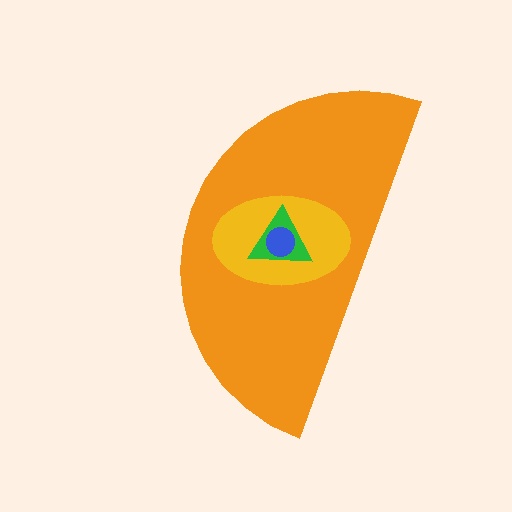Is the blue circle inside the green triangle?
Yes.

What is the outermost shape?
The orange semicircle.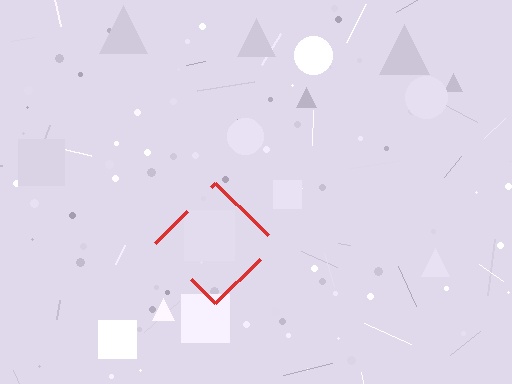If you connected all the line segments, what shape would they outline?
They would outline a diamond.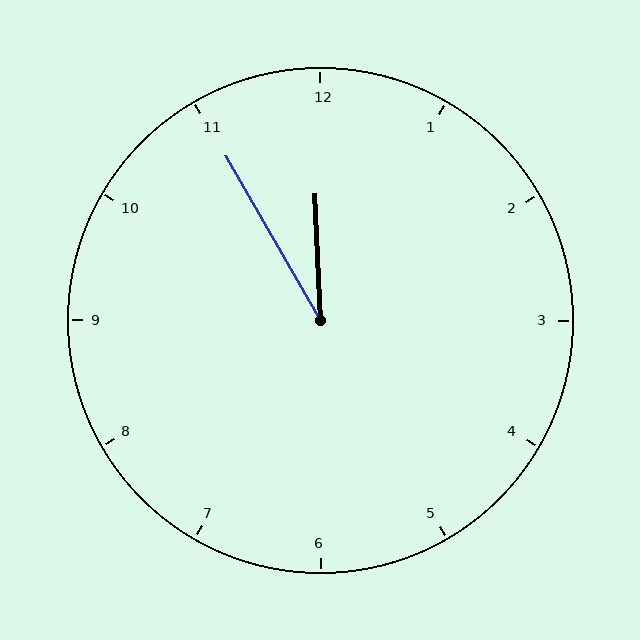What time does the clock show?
11:55.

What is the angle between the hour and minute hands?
Approximately 28 degrees.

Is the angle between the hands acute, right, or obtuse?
It is acute.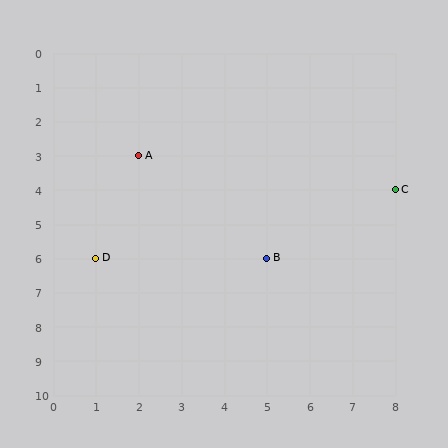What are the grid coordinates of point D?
Point D is at grid coordinates (1, 6).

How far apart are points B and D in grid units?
Points B and D are 4 columns apart.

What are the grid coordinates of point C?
Point C is at grid coordinates (8, 4).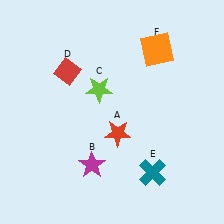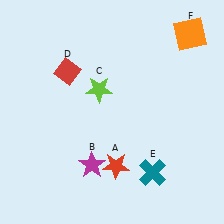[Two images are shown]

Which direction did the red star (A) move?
The red star (A) moved down.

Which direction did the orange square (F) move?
The orange square (F) moved right.